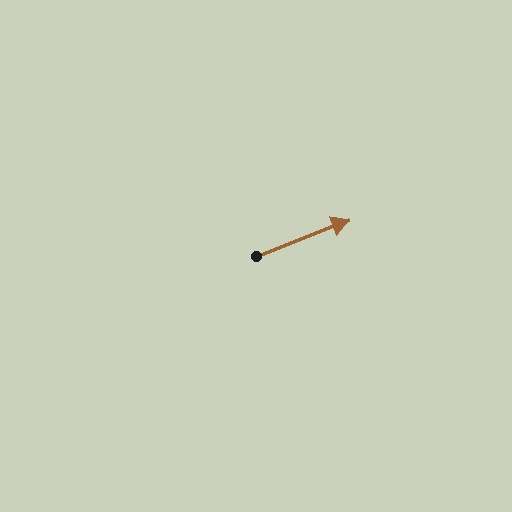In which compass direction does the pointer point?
East.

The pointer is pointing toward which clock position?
Roughly 2 o'clock.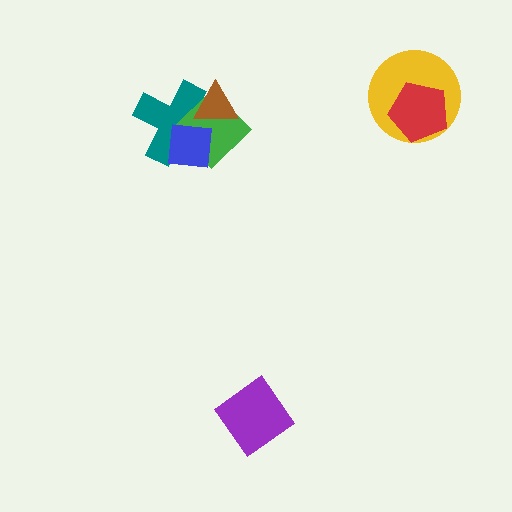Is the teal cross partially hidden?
Yes, it is partially covered by another shape.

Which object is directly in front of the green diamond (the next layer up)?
The blue square is directly in front of the green diamond.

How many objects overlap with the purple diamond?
0 objects overlap with the purple diamond.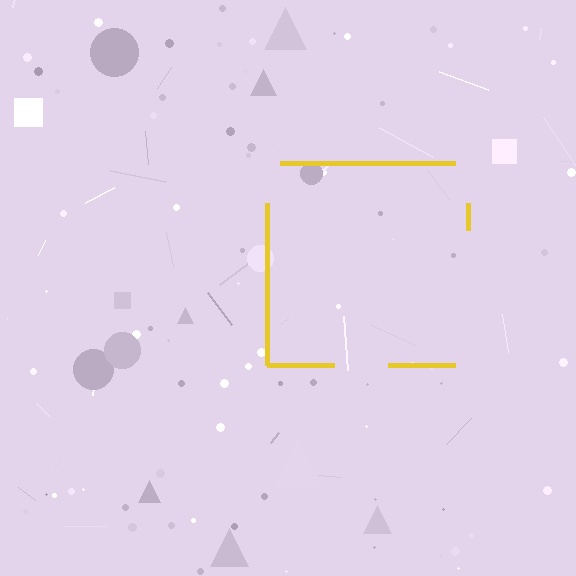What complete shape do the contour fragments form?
The contour fragments form a square.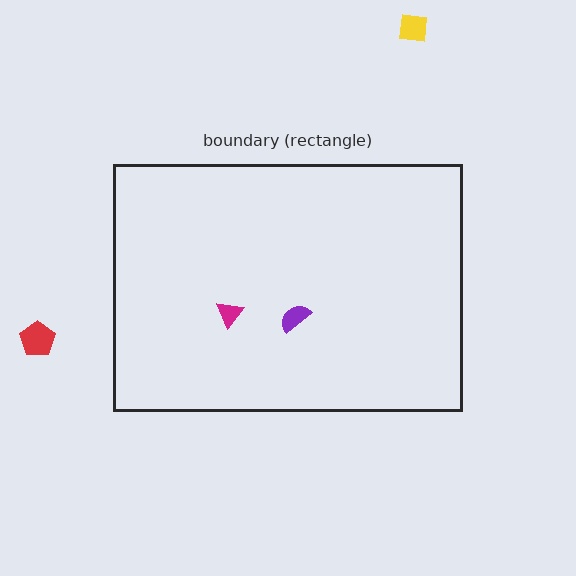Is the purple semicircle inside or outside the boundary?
Inside.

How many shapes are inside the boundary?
2 inside, 2 outside.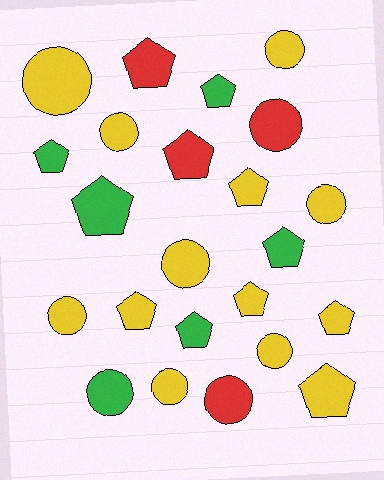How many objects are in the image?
There are 23 objects.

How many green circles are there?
There is 1 green circle.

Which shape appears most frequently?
Pentagon, with 12 objects.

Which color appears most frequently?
Yellow, with 13 objects.